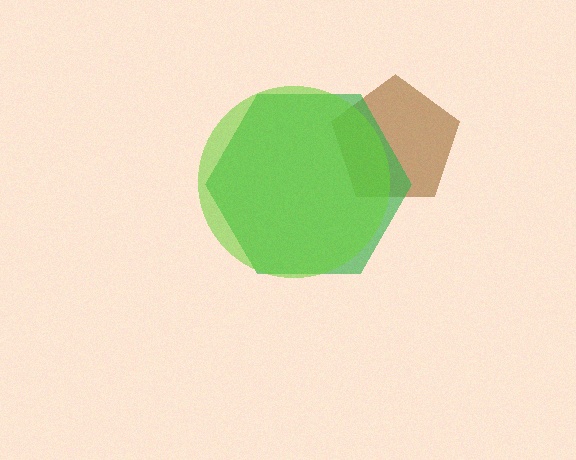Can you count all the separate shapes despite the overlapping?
Yes, there are 3 separate shapes.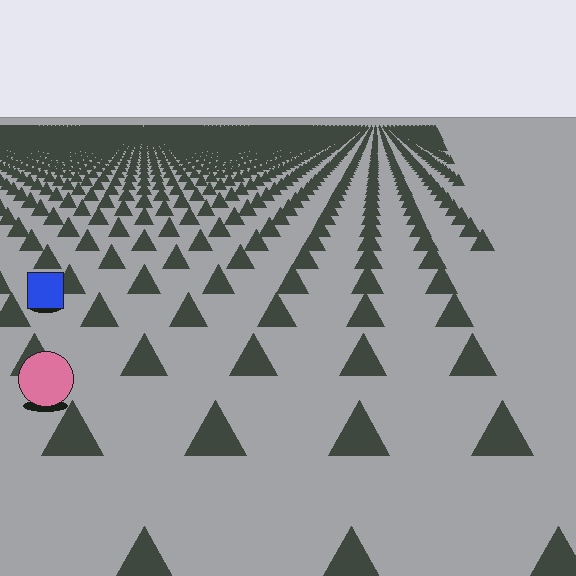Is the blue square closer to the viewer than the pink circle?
No. The pink circle is closer — you can tell from the texture gradient: the ground texture is coarser near it.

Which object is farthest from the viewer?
The blue square is farthest from the viewer. It appears smaller and the ground texture around it is denser.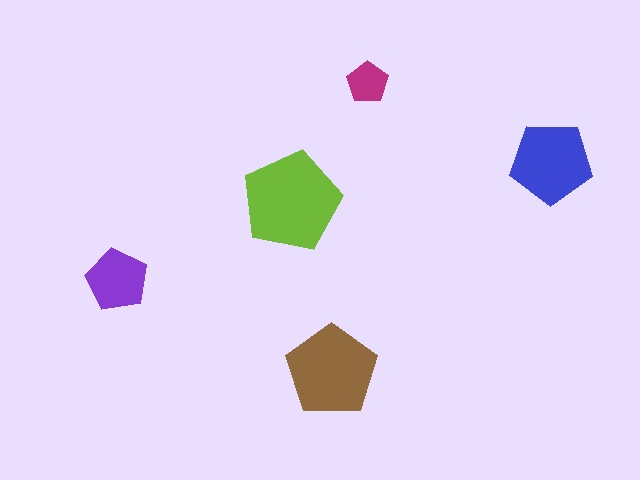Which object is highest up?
The magenta pentagon is topmost.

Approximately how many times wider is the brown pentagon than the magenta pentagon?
About 2 times wider.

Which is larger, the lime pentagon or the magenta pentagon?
The lime one.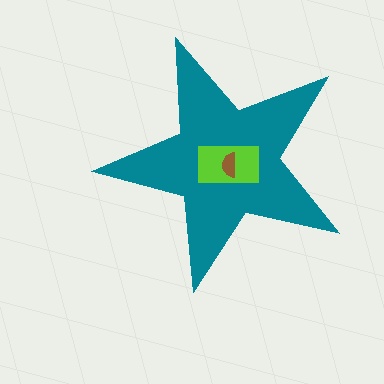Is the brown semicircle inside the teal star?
Yes.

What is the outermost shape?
The teal star.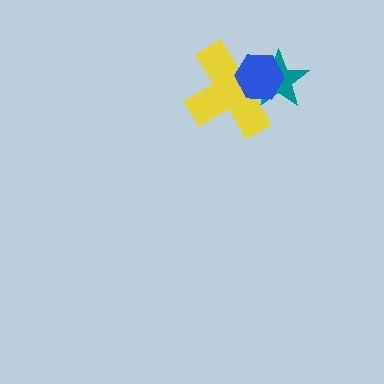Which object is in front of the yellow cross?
The blue hexagon is in front of the yellow cross.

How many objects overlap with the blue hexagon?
2 objects overlap with the blue hexagon.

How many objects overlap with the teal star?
2 objects overlap with the teal star.